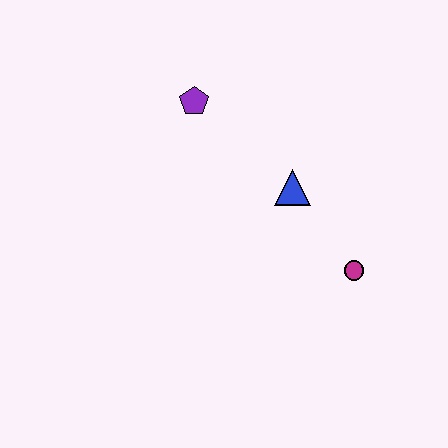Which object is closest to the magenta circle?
The blue triangle is closest to the magenta circle.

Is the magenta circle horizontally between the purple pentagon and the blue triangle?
No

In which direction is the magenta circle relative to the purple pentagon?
The magenta circle is below the purple pentagon.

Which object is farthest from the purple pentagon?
The magenta circle is farthest from the purple pentagon.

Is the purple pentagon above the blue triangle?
Yes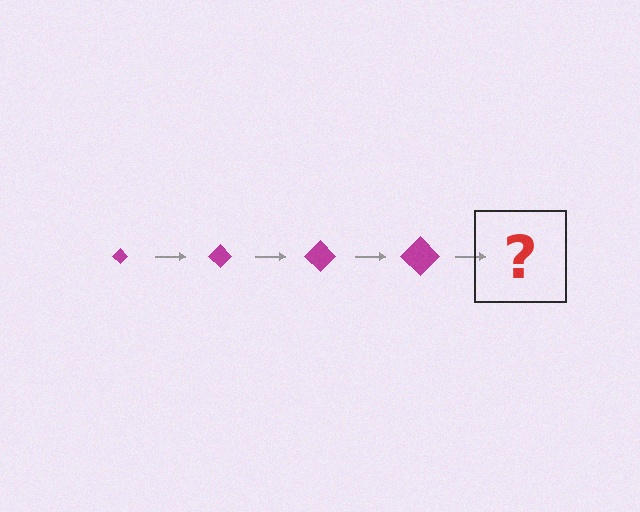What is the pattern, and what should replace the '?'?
The pattern is that the diamond gets progressively larger each step. The '?' should be a magenta diamond, larger than the previous one.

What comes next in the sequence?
The next element should be a magenta diamond, larger than the previous one.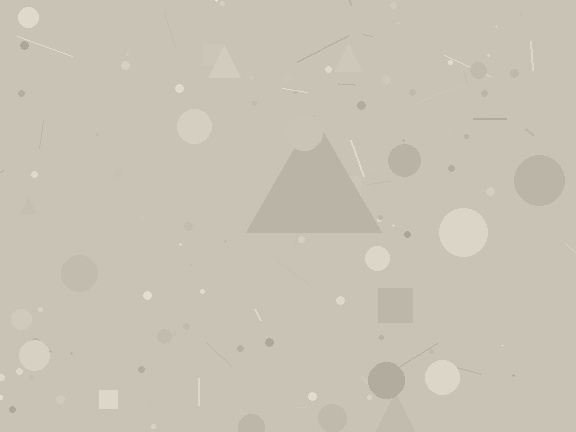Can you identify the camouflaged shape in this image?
The camouflaged shape is a triangle.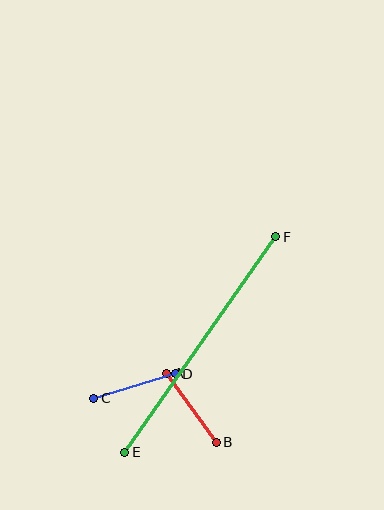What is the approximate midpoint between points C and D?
The midpoint is at approximately (135, 386) pixels.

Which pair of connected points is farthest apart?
Points E and F are farthest apart.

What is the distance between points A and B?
The distance is approximately 85 pixels.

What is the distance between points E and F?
The distance is approximately 263 pixels.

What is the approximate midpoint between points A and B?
The midpoint is at approximately (192, 408) pixels.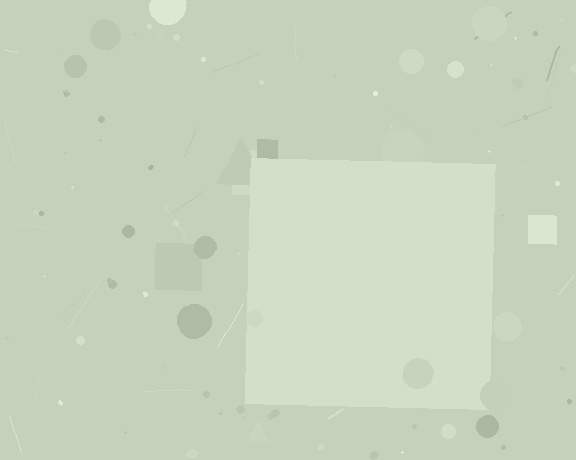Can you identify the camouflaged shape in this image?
The camouflaged shape is a square.